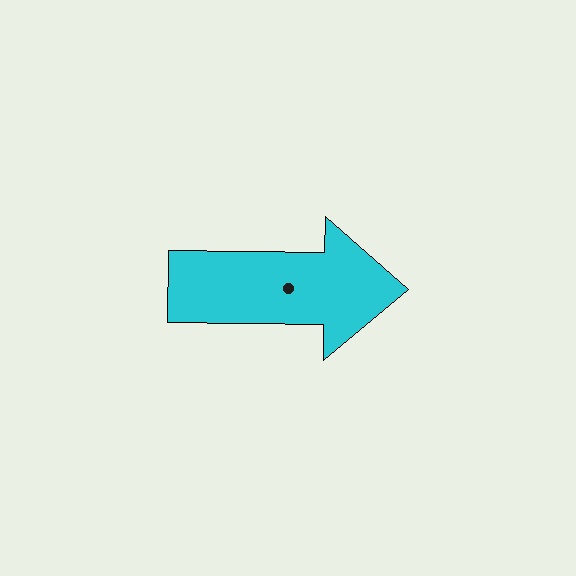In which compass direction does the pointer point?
East.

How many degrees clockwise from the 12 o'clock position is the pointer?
Approximately 91 degrees.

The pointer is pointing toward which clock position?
Roughly 3 o'clock.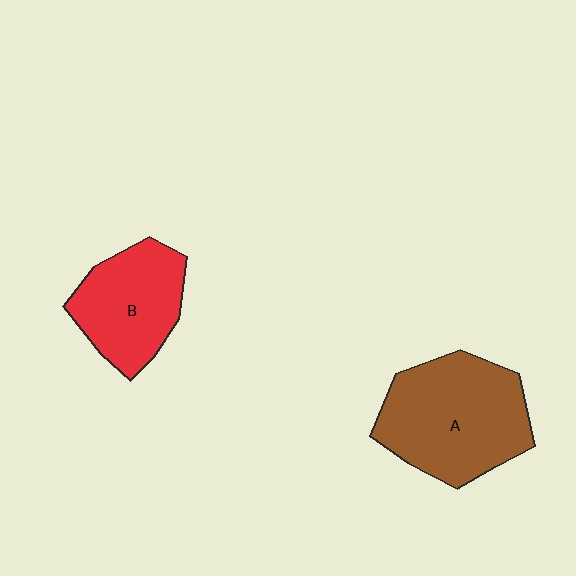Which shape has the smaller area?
Shape B (red).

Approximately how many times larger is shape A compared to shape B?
Approximately 1.4 times.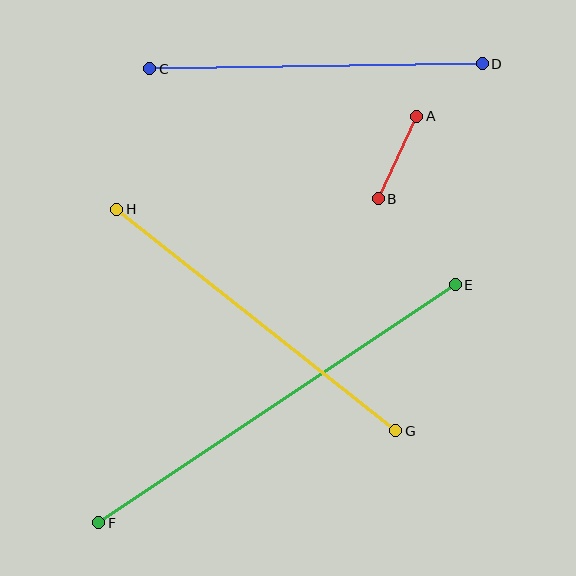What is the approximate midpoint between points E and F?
The midpoint is at approximately (277, 404) pixels.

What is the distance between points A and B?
The distance is approximately 91 pixels.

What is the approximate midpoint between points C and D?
The midpoint is at approximately (316, 66) pixels.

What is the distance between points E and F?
The distance is approximately 428 pixels.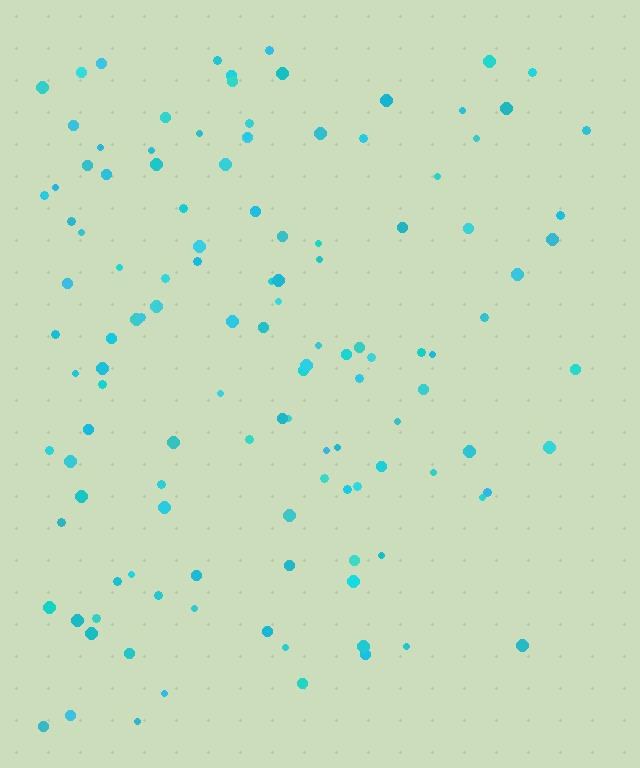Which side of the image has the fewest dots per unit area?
The right.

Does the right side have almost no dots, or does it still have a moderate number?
Still a moderate number, just noticeably fewer than the left.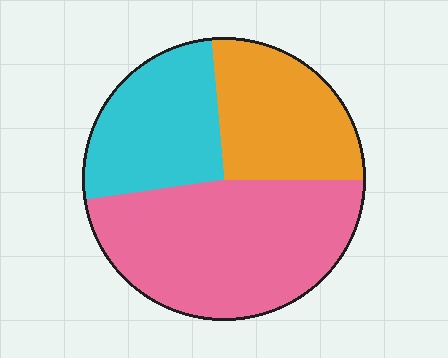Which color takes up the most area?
Pink, at roughly 45%.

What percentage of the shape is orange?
Orange covers around 25% of the shape.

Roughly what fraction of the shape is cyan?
Cyan takes up about one quarter (1/4) of the shape.